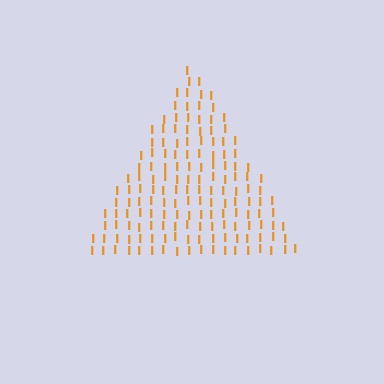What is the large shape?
The large shape is a triangle.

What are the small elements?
The small elements are letter I's.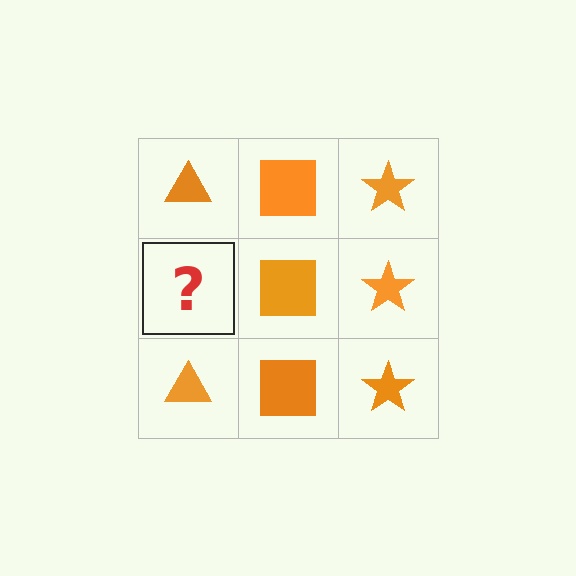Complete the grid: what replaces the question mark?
The question mark should be replaced with an orange triangle.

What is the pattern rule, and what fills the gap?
The rule is that each column has a consistent shape. The gap should be filled with an orange triangle.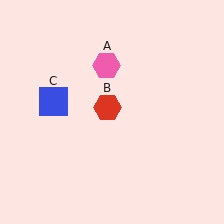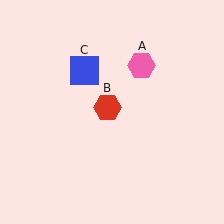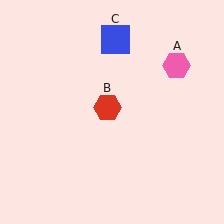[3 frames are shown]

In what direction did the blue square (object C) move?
The blue square (object C) moved up and to the right.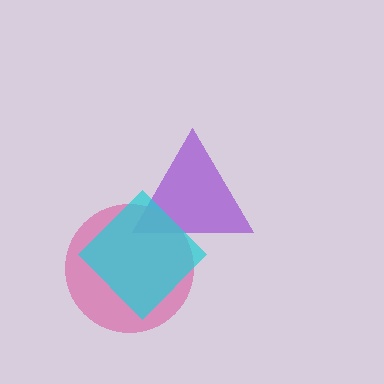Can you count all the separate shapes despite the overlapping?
Yes, there are 3 separate shapes.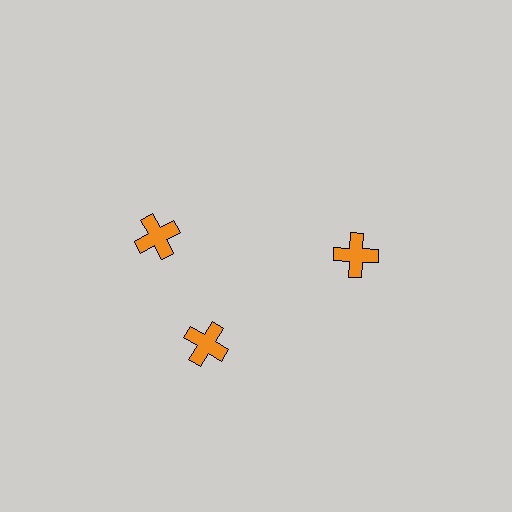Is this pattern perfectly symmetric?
No. The 3 orange crosses are arranged in a ring, but one element near the 11 o'clock position is rotated out of alignment along the ring, breaking the 3-fold rotational symmetry.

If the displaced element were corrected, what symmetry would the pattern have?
It would have 3-fold rotational symmetry — the pattern would map onto itself every 120 degrees.